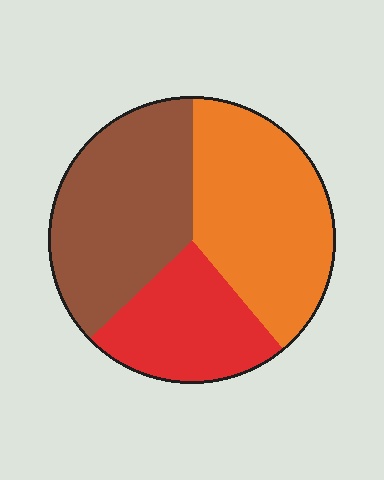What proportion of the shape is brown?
Brown takes up between a quarter and a half of the shape.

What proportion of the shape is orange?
Orange takes up between a quarter and a half of the shape.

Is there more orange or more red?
Orange.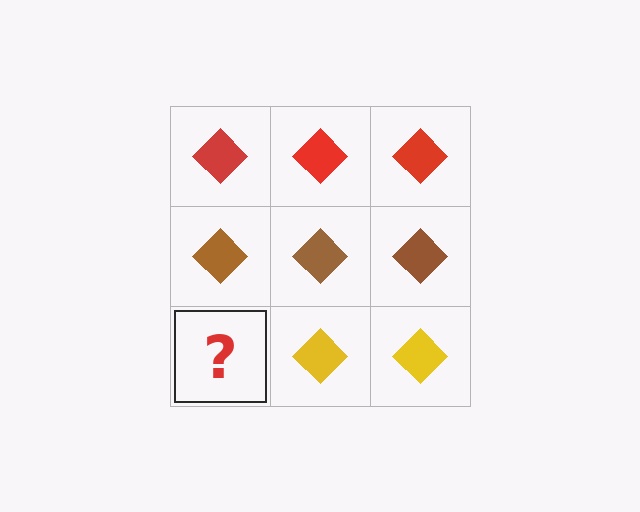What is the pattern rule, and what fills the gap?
The rule is that each row has a consistent color. The gap should be filled with a yellow diamond.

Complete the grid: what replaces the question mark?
The question mark should be replaced with a yellow diamond.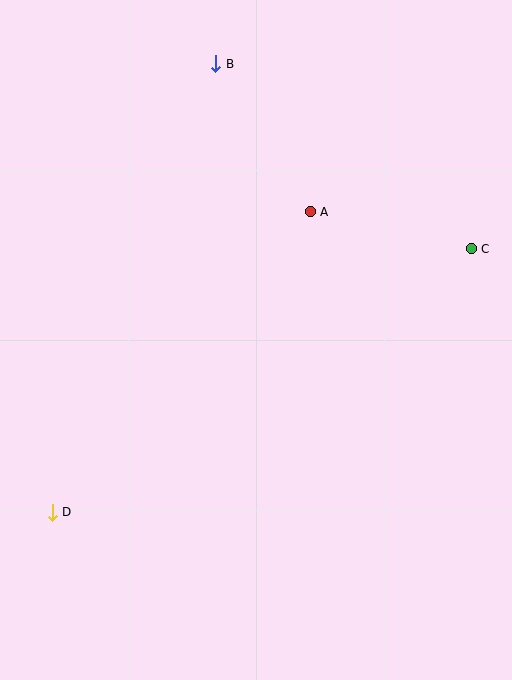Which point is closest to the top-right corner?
Point C is closest to the top-right corner.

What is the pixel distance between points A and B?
The distance between A and B is 176 pixels.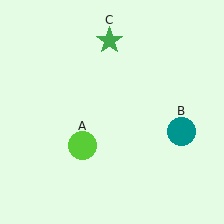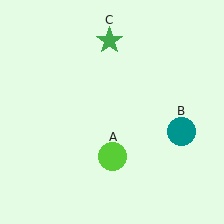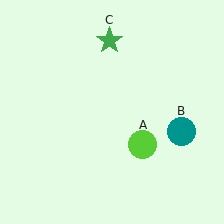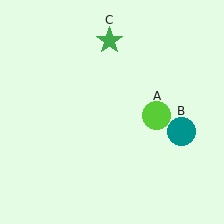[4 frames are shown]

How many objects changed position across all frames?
1 object changed position: lime circle (object A).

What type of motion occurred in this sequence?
The lime circle (object A) rotated counterclockwise around the center of the scene.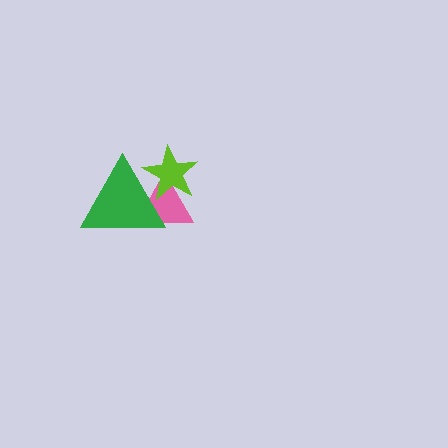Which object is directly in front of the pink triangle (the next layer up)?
The lime star is directly in front of the pink triangle.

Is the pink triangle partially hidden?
Yes, it is partially covered by another shape.